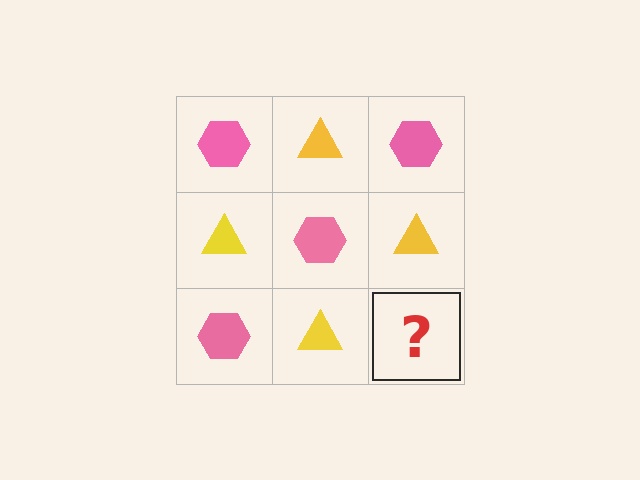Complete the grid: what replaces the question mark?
The question mark should be replaced with a pink hexagon.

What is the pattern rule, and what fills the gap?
The rule is that it alternates pink hexagon and yellow triangle in a checkerboard pattern. The gap should be filled with a pink hexagon.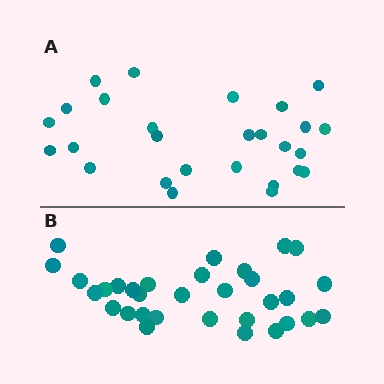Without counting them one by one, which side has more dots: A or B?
Region B (the bottom region) has more dots.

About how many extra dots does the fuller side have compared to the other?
Region B has about 5 more dots than region A.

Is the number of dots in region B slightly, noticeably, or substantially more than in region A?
Region B has only slightly more — the two regions are fairly close. The ratio is roughly 1.2 to 1.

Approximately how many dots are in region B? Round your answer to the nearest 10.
About 30 dots. (The exact count is 32, which rounds to 30.)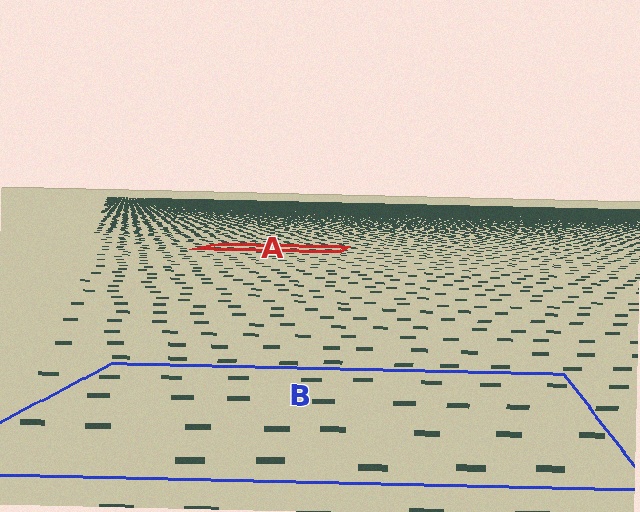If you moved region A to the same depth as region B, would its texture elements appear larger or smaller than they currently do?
They would appear larger. At a closer depth, the same texture elements are projected at a bigger on-screen size.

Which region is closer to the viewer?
Region B is closer. The texture elements there are larger and more spread out.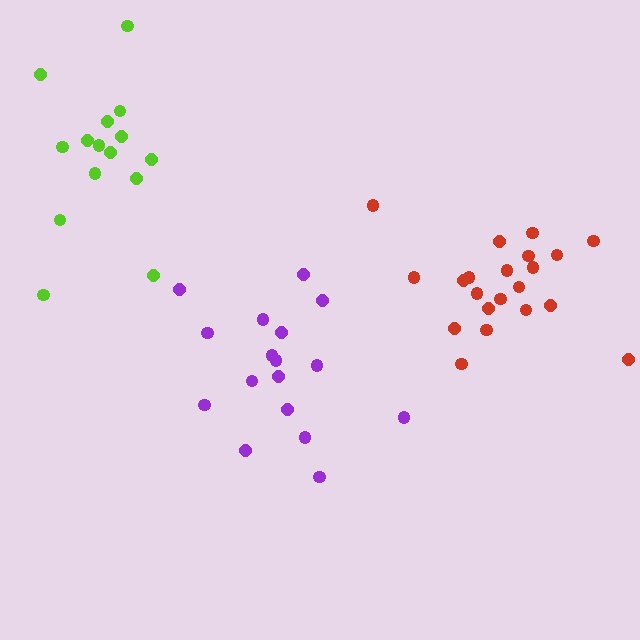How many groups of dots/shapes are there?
There are 3 groups.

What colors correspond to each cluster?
The clusters are colored: lime, purple, red.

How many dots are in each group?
Group 1: 15 dots, Group 2: 17 dots, Group 3: 21 dots (53 total).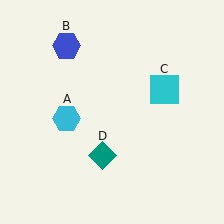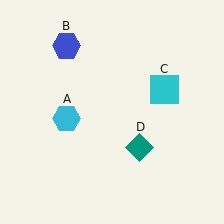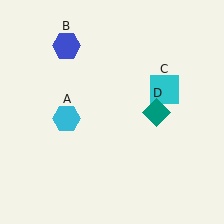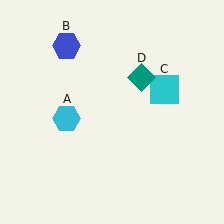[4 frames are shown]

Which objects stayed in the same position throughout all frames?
Cyan hexagon (object A) and blue hexagon (object B) and cyan square (object C) remained stationary.